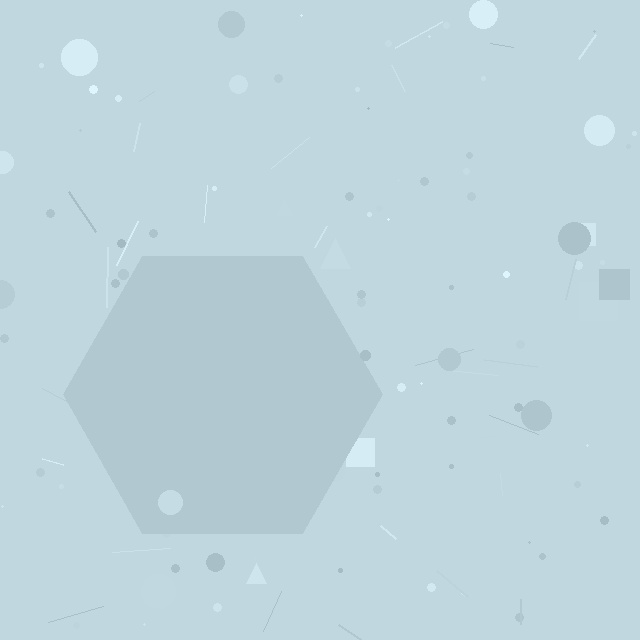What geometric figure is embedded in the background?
A hexagon is embedded in the background.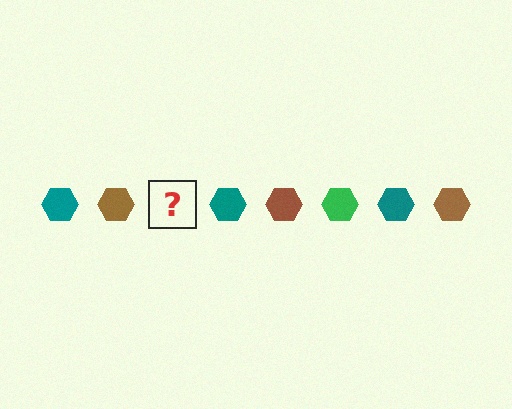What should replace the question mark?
The question mark should be replaced with a green hexagon.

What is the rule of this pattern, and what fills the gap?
The rule is that the pattern cycles through teal, brown, green hexagons. The gap should be filled with a green hexagon.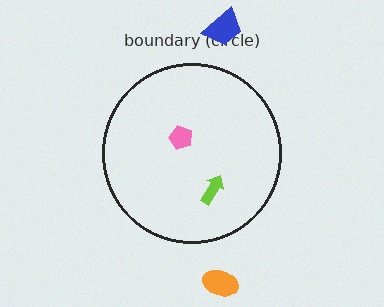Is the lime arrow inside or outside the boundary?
Inside.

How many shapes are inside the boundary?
2 inside, 2 outside.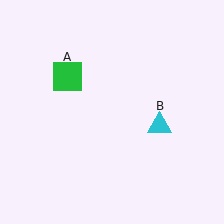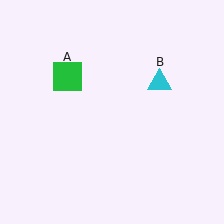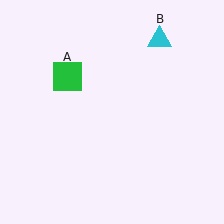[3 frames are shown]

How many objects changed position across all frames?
1 object changed position: cyan triangle (object B).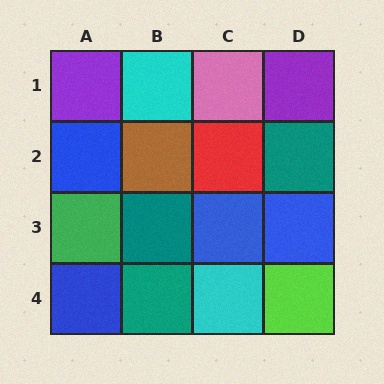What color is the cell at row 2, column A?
Blue.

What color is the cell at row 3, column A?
Green.